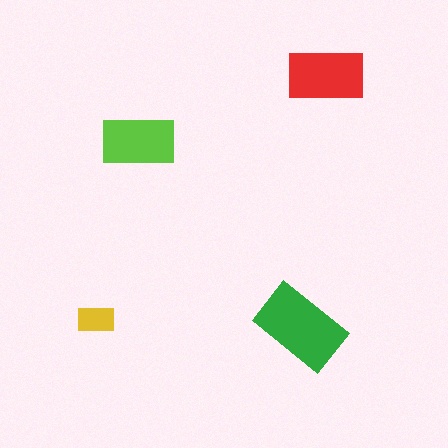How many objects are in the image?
There are 4 objects in the image.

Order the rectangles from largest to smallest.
the green one, the red one, the lime one, the yellow one.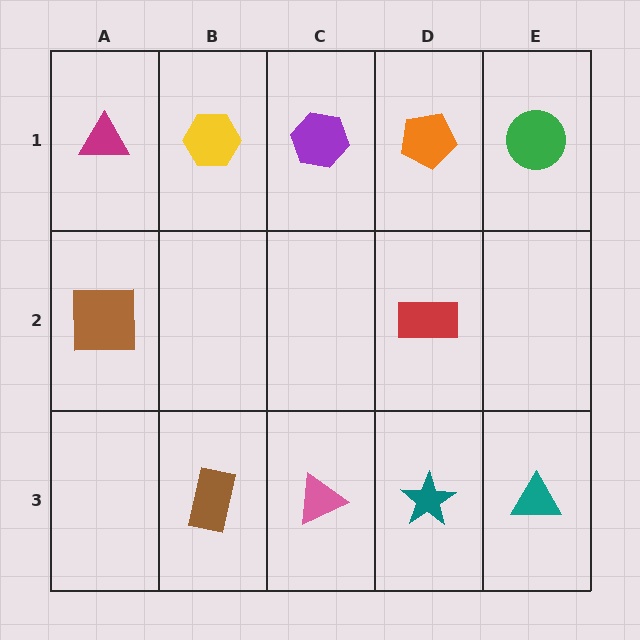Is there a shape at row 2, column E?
No, that cell is empty.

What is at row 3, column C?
A pink triangle.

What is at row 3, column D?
A teal star.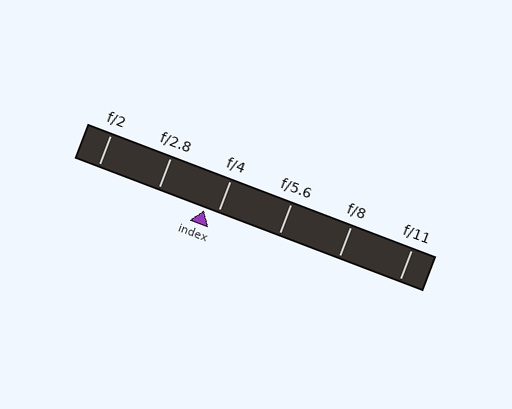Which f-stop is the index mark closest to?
The index mark is closest to f/4.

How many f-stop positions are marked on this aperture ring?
There are 6 f-stop positions marked.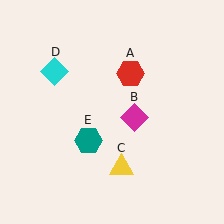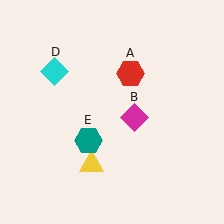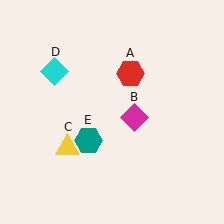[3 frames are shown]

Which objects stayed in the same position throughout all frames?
Red hexagon (object A) and magenta diamond (object B) and cyan diamond (object D) and teal hexagon (object E) remained stationary.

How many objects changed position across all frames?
1 object changed position: yellow triangle (object C).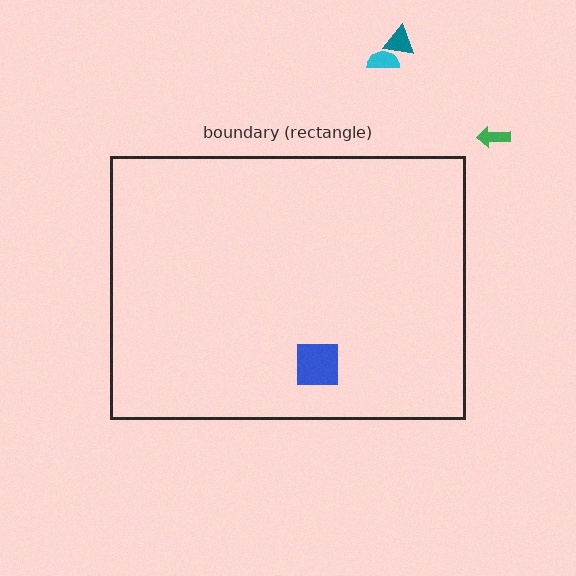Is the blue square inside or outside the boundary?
Inside.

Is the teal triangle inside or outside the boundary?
Outside.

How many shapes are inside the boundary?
1 inside, 3 outside.